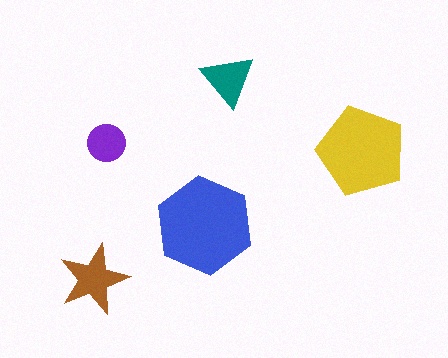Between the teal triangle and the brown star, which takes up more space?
The brown star.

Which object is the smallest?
The purple circle.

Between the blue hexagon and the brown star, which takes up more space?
The blue hexagon.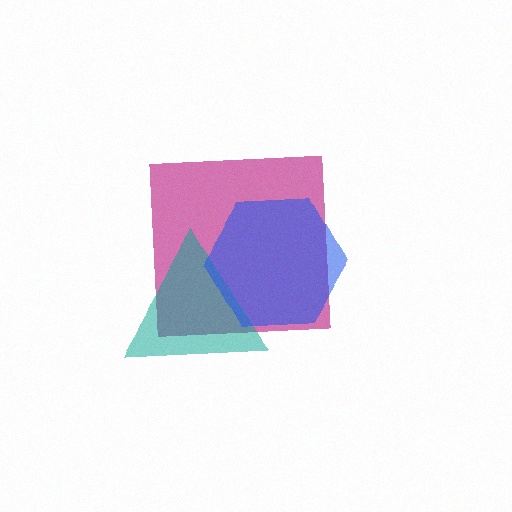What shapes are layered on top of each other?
The layered shapes are: a magenta square, a teal triangle, a blue hexagon.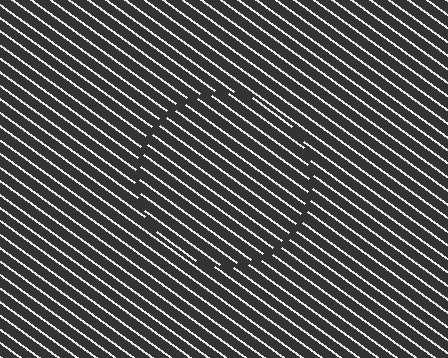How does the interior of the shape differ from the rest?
The interior of the shape contains the same grating, shifted by half a period — the contour is defined by the phase discontinuity where line-ends from the inner and outer gratings abut.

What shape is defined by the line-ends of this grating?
An illusory circle. The interior of the shape contains the same grating, shifted by half a period — the contour is defined by the phase discontinuity where line-ends from the inner and outer gratings abut.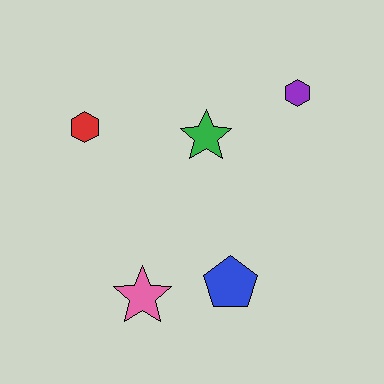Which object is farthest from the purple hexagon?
The pink star is farthest from the purple hexagon.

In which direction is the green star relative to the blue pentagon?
The green star is above the blue pentagon.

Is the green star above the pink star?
Yes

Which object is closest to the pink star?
The blue pentagon is closest to the pink star.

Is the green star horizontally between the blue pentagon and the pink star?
Yes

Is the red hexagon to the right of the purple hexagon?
No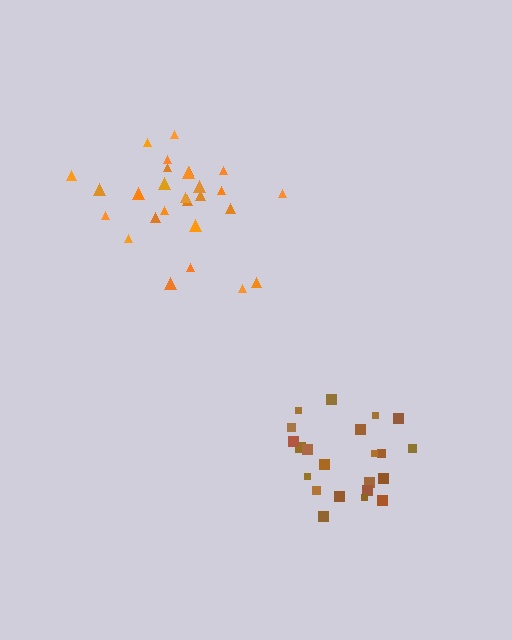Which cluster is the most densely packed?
Brown.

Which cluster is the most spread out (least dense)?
Orange.